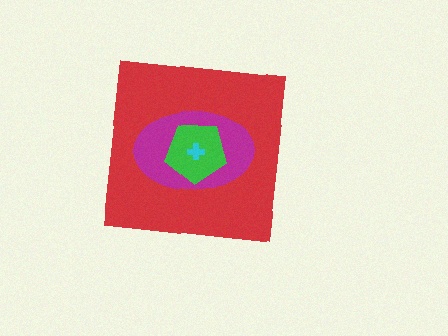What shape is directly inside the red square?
The magenta ellipse.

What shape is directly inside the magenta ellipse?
The green pentagon.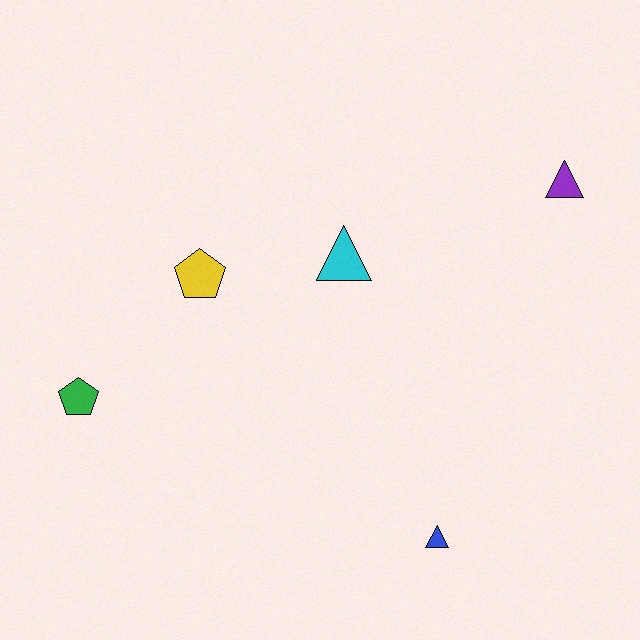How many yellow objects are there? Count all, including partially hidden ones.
There is 1 yellow object.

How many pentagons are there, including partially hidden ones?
There are 2 pentagons.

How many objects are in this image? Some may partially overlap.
There are 5 objects.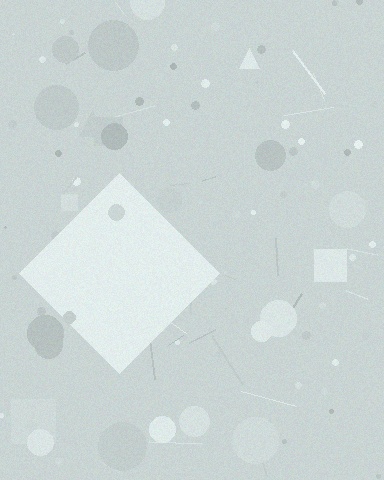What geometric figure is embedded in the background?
A diamond is embedded in the background.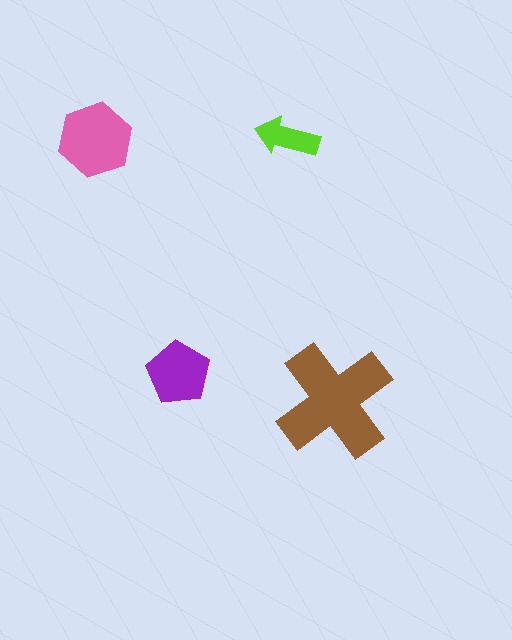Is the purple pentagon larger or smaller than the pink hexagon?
Smaller.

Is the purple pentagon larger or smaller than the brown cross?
Smaller.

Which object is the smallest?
The lime arrow.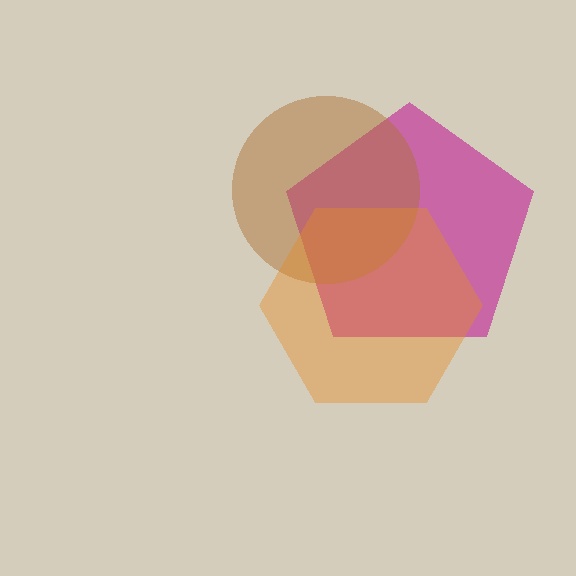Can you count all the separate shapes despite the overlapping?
Yes, there are 3 separate shapes.